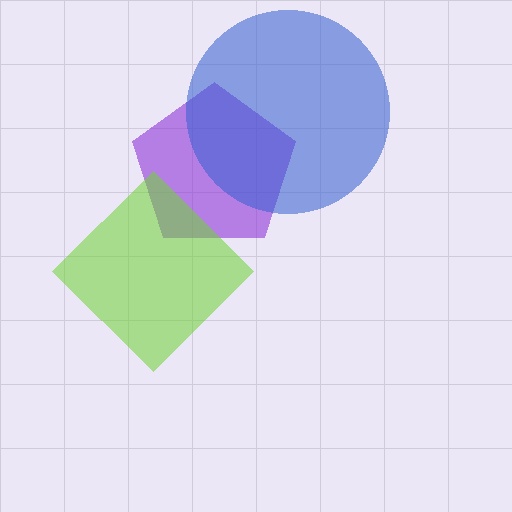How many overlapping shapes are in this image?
There are 3 overlapping shapes in the image.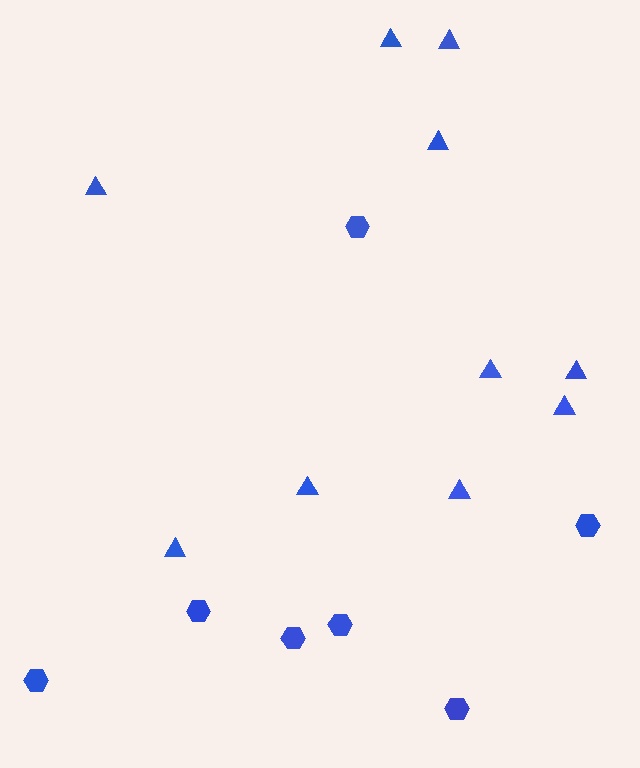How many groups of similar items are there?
There are 2 groups: one group of triangles (10) and one group of hexagons (7).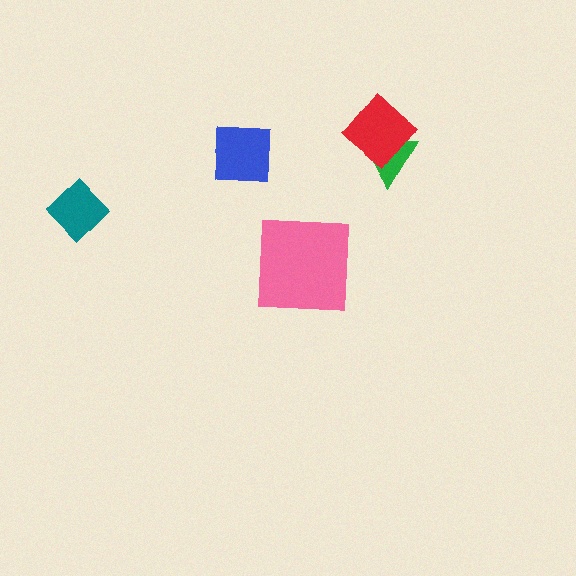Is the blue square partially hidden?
No, no other shape covers it.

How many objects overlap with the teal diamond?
0 objects overlap with the teal diamond.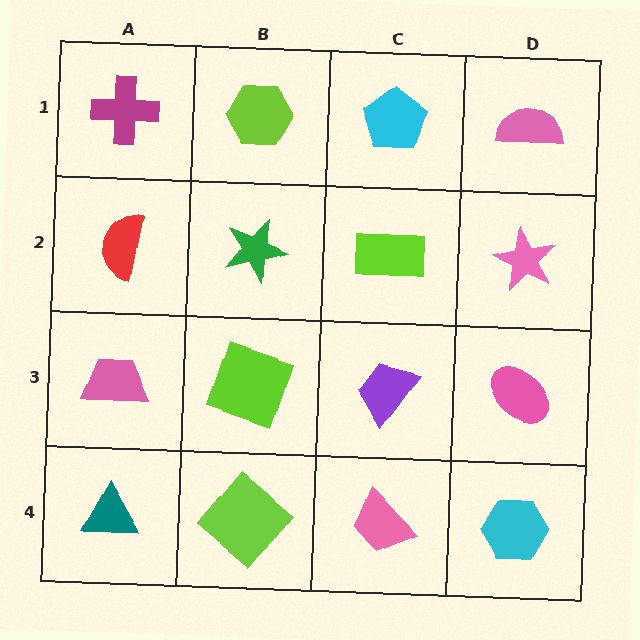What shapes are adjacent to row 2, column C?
A cyan pentagon (row 1, column C), a purple trapezoid (row 3, column C), a green star (row 2, column B), a pink star (row 2, column D).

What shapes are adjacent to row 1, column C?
A lime rectangle (row 2, column C), a lime hexagon (row 1, column B), a pink semicircle (row 1, column D).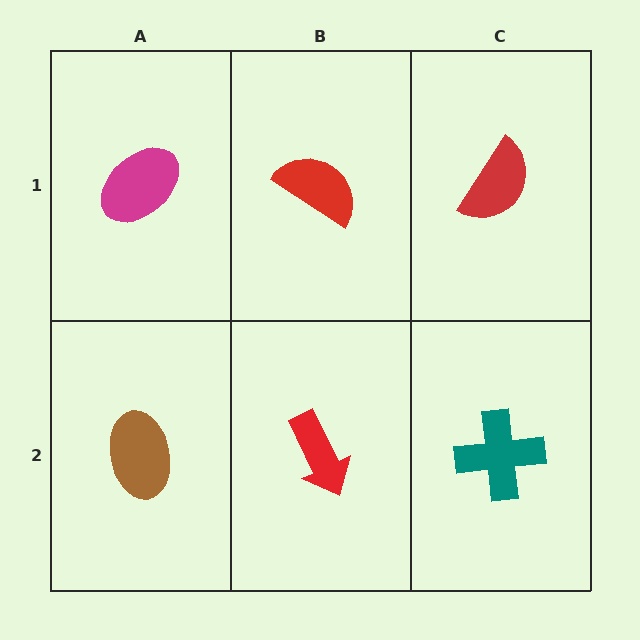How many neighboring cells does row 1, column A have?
2.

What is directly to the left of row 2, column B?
A brown ellipse.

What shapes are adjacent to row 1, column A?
A brown ellipse (row 2, column A), a red semicircle (row 1, column B).